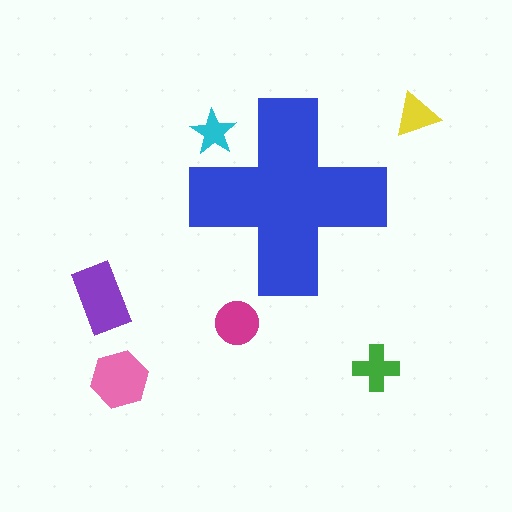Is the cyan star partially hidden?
Yes, the cyan star is partially hidden behind the blue cross.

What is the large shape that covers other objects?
A blue cross.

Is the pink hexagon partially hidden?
No, the pink hexagon is fully visible.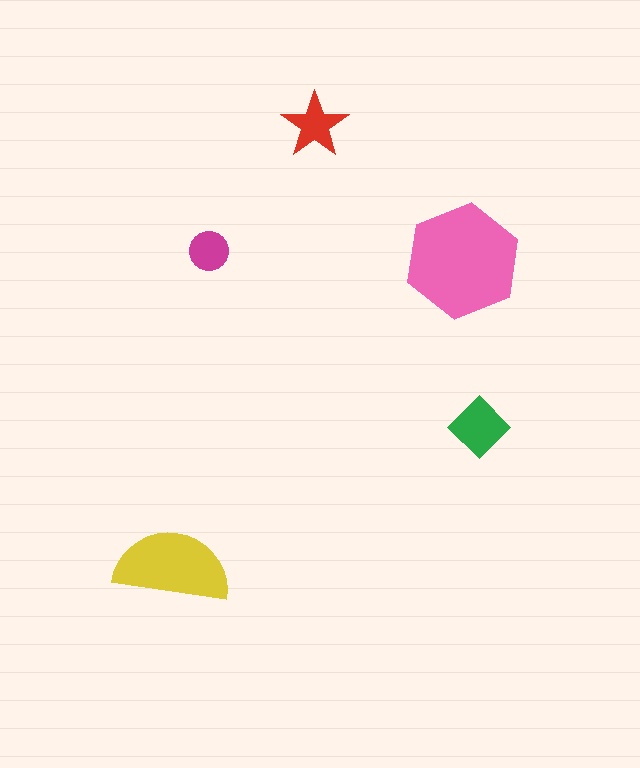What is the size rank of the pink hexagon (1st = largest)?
1st.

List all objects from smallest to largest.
The magenta circle, the red star, the green diamond, the yellow semicircle, the pink hexagon.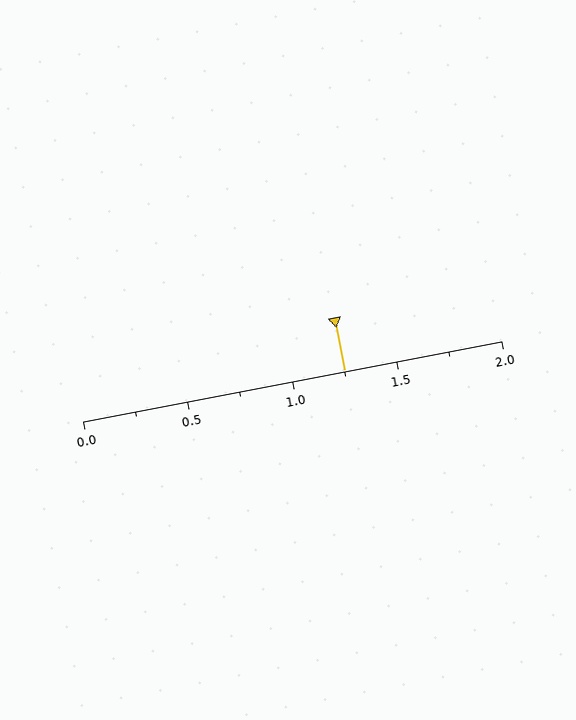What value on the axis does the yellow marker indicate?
The marker indicates approximately 1.25.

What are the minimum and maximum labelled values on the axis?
The axis runs from 0.0 to 2.0.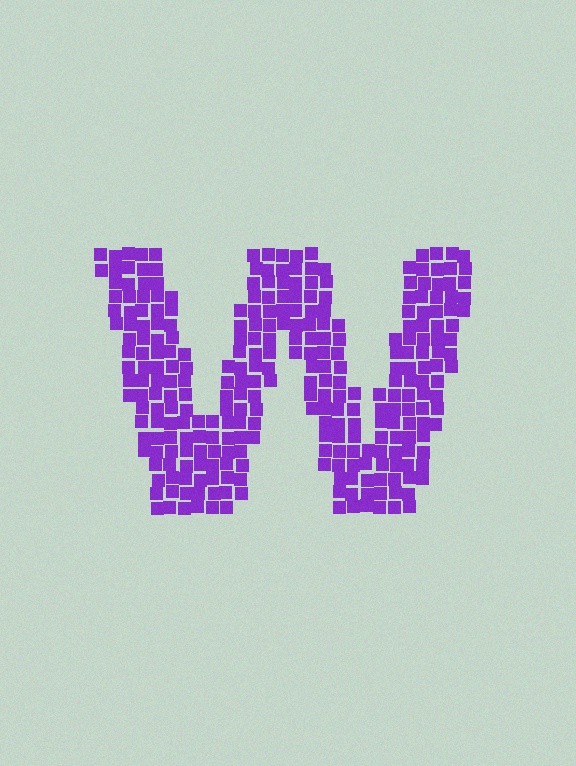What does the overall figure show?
The overall figure shows the letter W.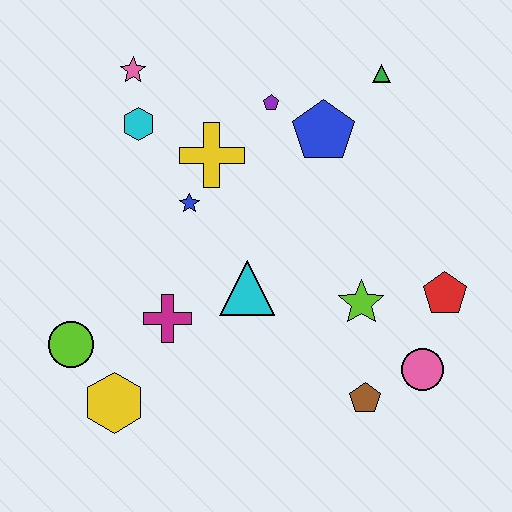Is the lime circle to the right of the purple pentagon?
No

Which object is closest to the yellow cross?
The blue star is closest to the yellow cross.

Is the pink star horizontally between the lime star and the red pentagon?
No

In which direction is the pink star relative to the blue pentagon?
The pink star is to the left of the blue pentagon.